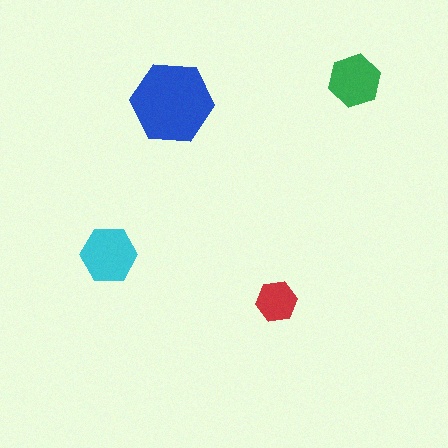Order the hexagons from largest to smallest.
the blue one, the cyan one, the green one, the red one.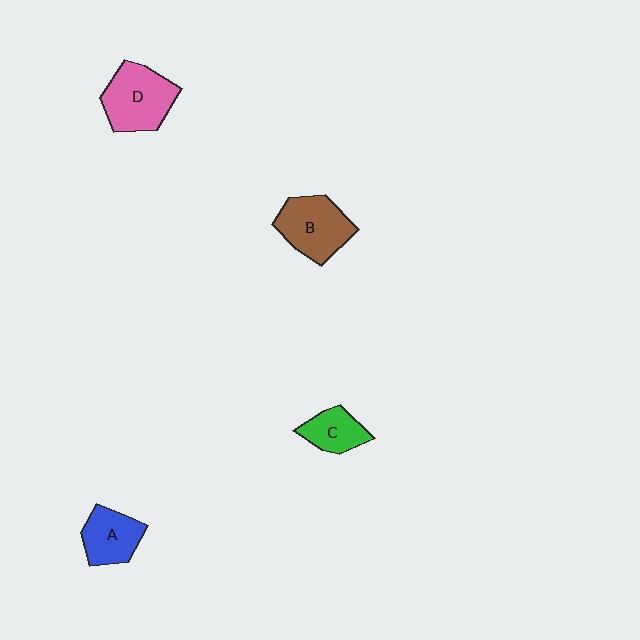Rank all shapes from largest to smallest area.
From largest to smallest: D (pink), B (brown), A (blue), C (green).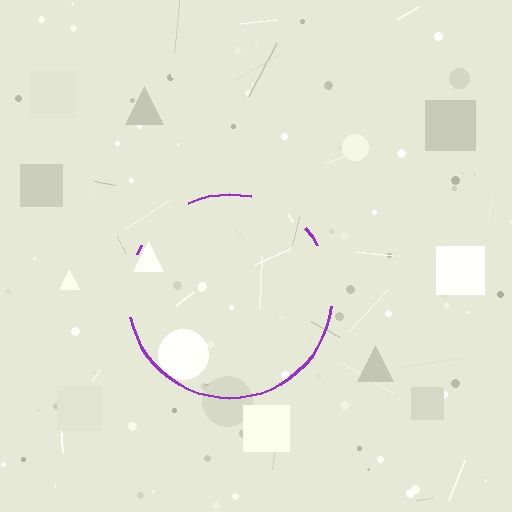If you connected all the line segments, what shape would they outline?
They would outline a circle.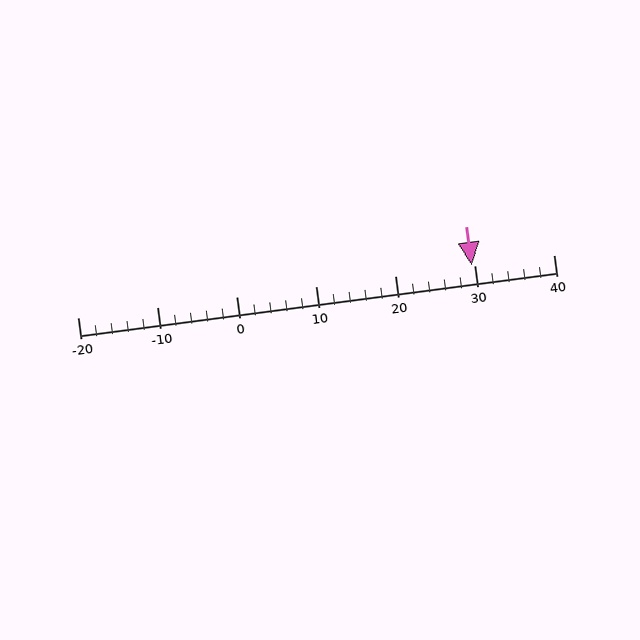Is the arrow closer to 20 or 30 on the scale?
The arrow is closer to 30.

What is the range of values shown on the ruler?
The ruler shows values from -20 to 40.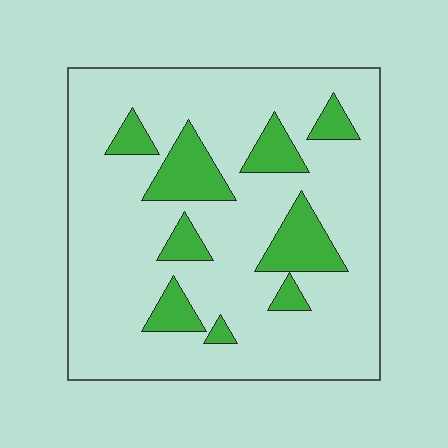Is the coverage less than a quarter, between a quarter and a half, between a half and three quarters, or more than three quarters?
Less than a quarter.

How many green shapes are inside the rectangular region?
9.